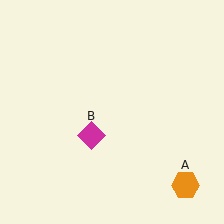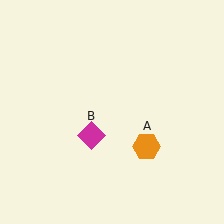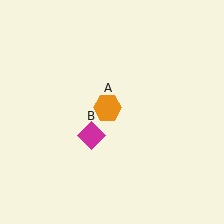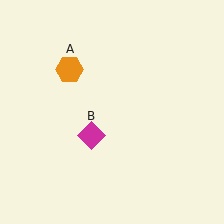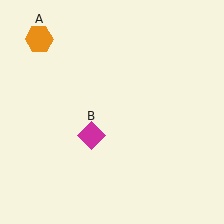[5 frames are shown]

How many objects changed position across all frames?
1 object changed position: orange hexagon (object A).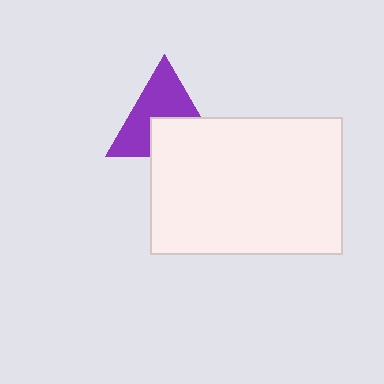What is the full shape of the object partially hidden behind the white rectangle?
The partially hidden object is a purple triangle.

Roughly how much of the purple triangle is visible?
About half of it is visible (roughly 59%).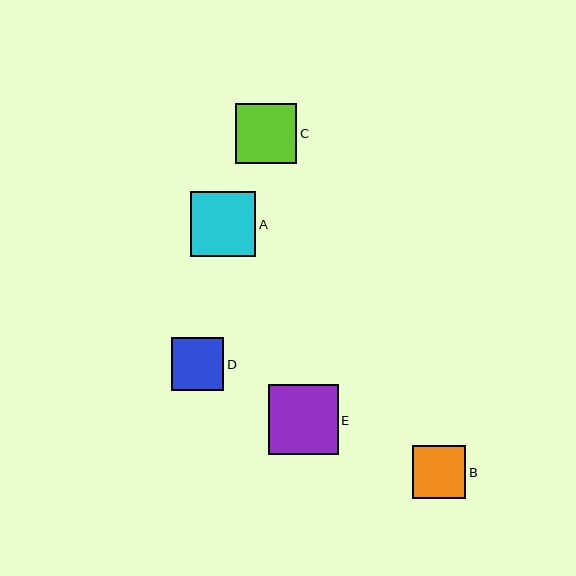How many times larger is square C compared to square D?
Square C is approximately 1.2 times the size of square D.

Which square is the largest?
Square E is the largest with a size of approximately 69 pixels.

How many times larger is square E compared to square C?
Square E is approximately 1.1 times the size of square C.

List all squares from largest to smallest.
From largest to smallest: E, A, C, B, D.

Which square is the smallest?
Square D is the smallest with a size of approximately 53 pixels.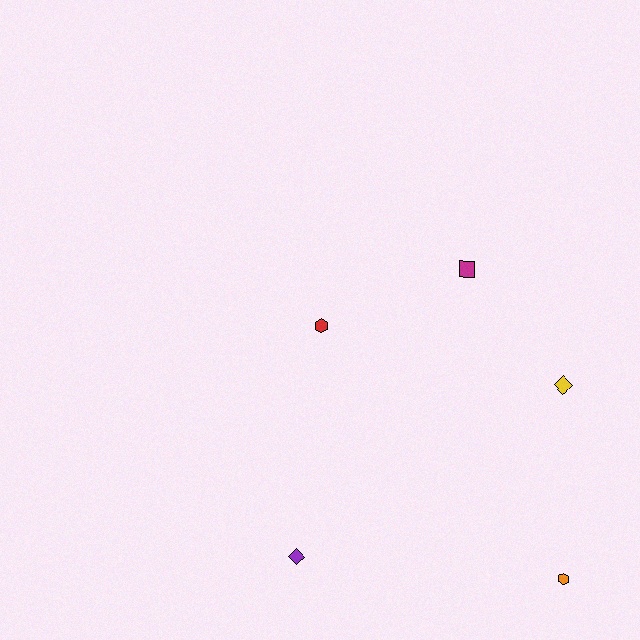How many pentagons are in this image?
There are no pentagons.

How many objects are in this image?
There are 5 objects.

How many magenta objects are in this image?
There is 1 magenta object.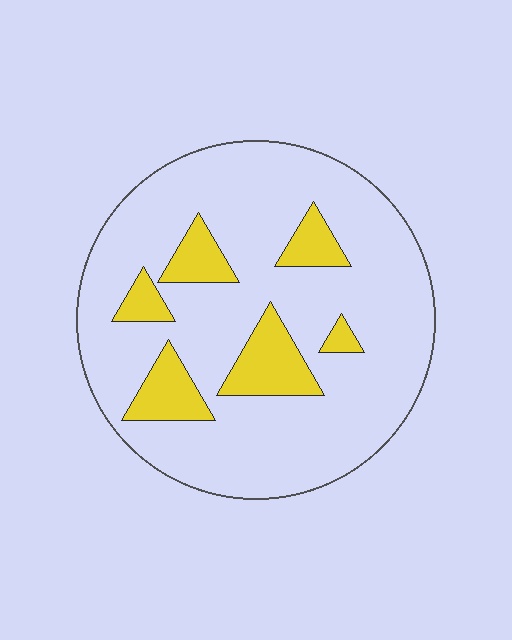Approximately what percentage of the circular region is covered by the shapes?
Approximately 15%.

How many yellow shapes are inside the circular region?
6.